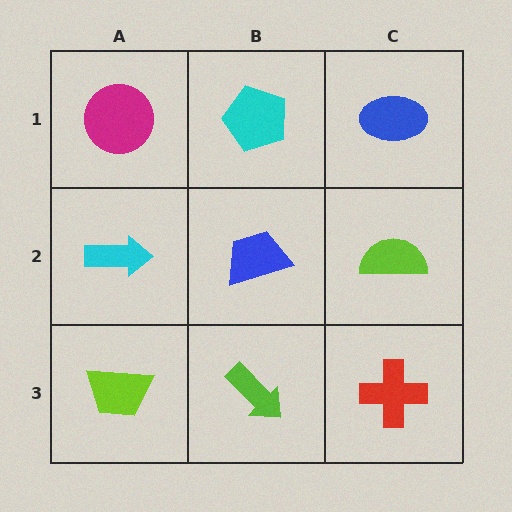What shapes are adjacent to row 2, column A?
A magenta circle (row 1, column A), a lime trapezoid (row 3, column A), a blue trapezoid (row 2, column B).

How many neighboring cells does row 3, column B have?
3.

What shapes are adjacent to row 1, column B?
A blue trapezoid (row 2, column B), a magenta circle (row 1, column A), a blue ellipse (row 1, column C).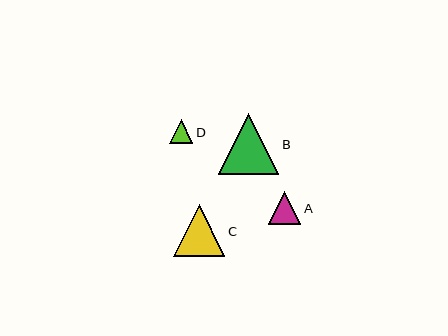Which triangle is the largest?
Triangle B is the largest with a size of approximately 60 pixels.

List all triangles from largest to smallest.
From largest to smallest: B, C, A, D.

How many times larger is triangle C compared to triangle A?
Triangle C is approximately 1.6 times the size of triangle A.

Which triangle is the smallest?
Triangle D is the smallest with a size of approximately 23 pixels.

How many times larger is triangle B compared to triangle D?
Triangle B is approximately 2.6 times the size of triangle D.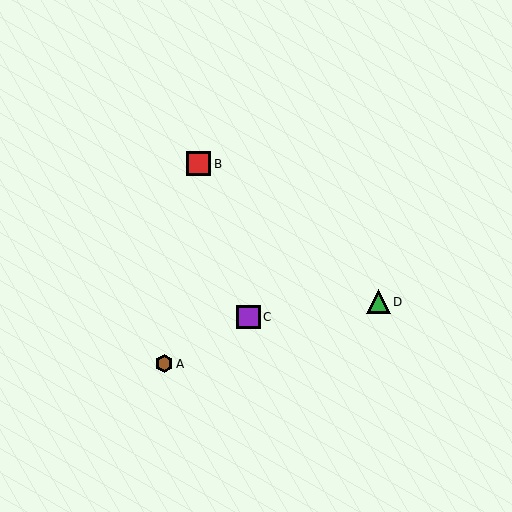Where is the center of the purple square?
The center of the purple square is at (248, 317).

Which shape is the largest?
The red square (labeled B) is the largest.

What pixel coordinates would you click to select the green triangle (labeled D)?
Click at (378, 302) to select the green triangle D.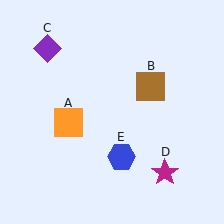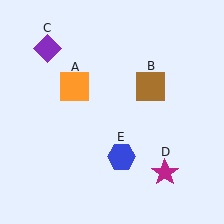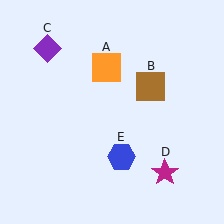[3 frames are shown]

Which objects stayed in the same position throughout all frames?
Brown square (object B) and purple diamond (object C) and magenta star (object D) and blue hexagon (object E) remained stationary.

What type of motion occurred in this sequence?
The orange square (object A) rotated clockwise around the center of the scene.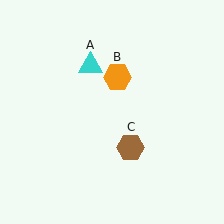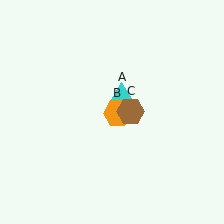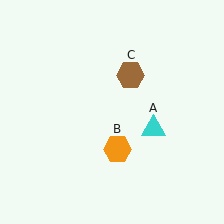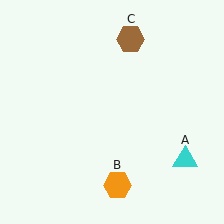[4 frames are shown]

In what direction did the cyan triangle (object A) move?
The cyan triangle (object A) moved down and to the right.